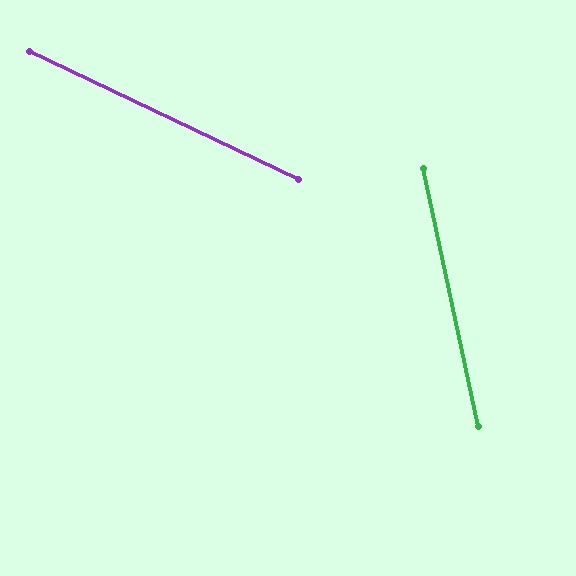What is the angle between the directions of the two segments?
Approximately 52 degrees.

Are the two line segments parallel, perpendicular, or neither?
Neither parallel nor perpendicular — they differ by about 52°.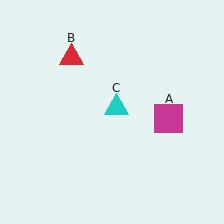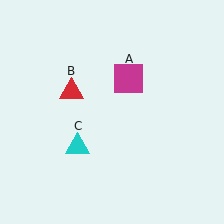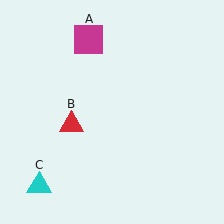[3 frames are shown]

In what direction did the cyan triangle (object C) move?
The cyan triangle (object C) moved down and to the left.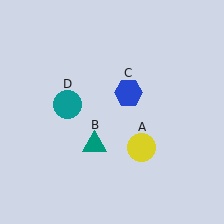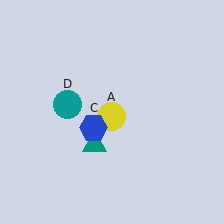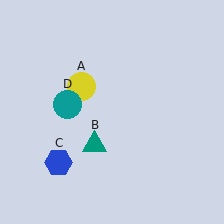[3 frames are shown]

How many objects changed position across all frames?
2 objects changed position: yellow circle (object A), blue hexagon (object C).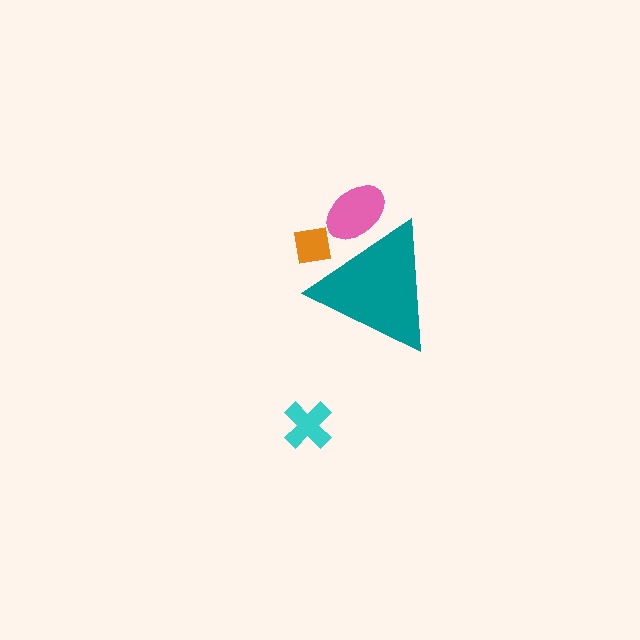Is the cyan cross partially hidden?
No, the cyan cross is fully visible.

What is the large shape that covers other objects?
A teal triangle.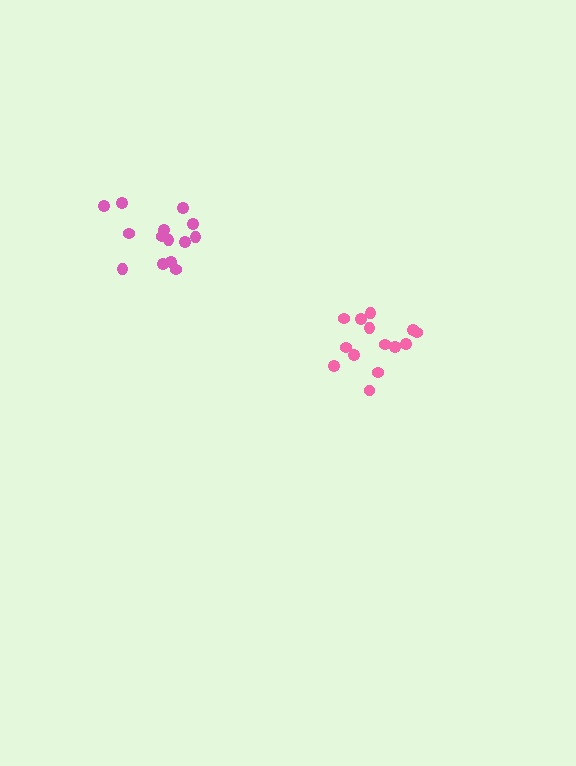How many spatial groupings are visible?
There are 2 spatial groupings.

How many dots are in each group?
Group 1: 15 dots, Group 2: 14 dots (29 total).